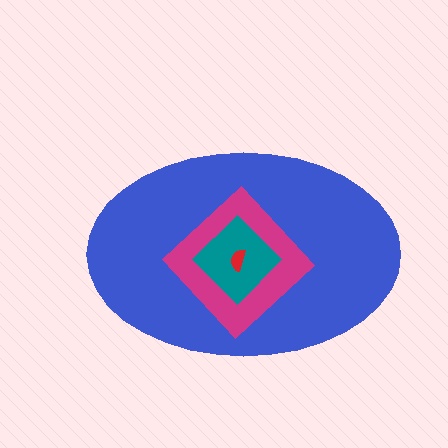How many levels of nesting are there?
4.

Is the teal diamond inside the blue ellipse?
Yes.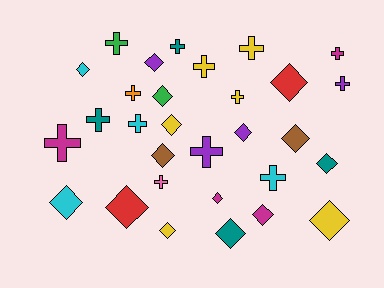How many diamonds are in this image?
There are 16 diamonds.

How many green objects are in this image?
There are 2 green objects.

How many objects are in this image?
There are 30 objects.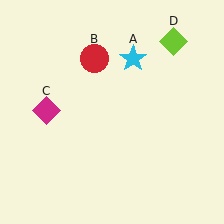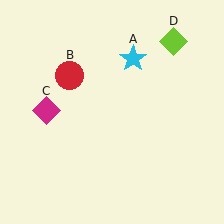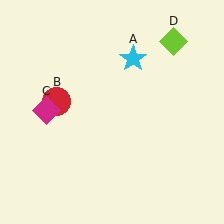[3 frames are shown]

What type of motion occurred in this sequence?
The red circle (object B) rotated counterclockwise around the center of the scene.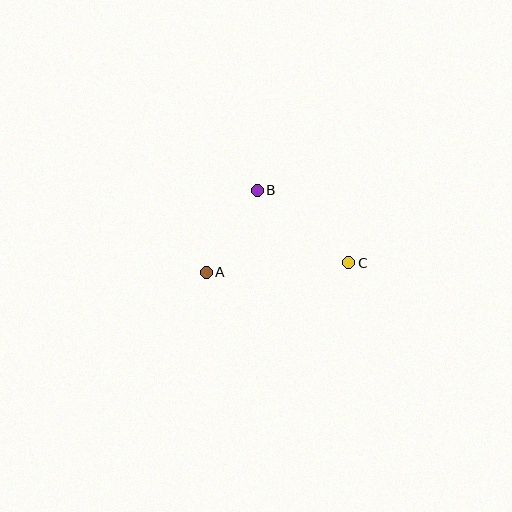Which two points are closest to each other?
Points A and B are closest to each other.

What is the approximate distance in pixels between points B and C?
The distance between B and C is approximately 117 pixels.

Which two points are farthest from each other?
Points A and C are farthest from each other.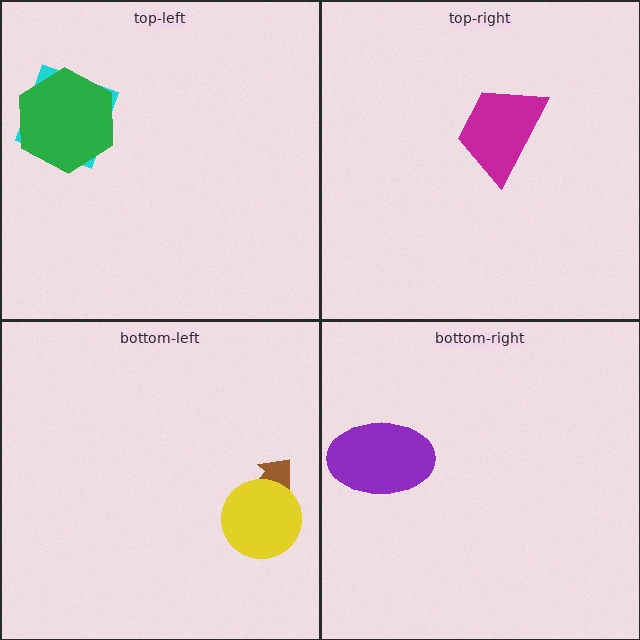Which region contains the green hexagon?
The top-left region.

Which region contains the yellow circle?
The bottom-left region.